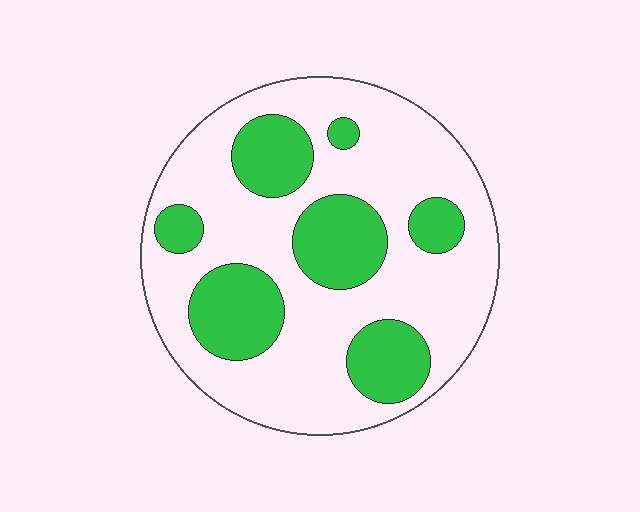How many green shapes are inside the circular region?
7.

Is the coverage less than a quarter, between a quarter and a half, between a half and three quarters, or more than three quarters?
Between a quarter and a half.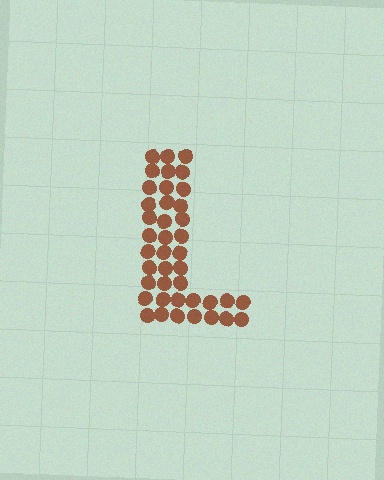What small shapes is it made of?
It is made of small circles.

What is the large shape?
The large shape is the letter L.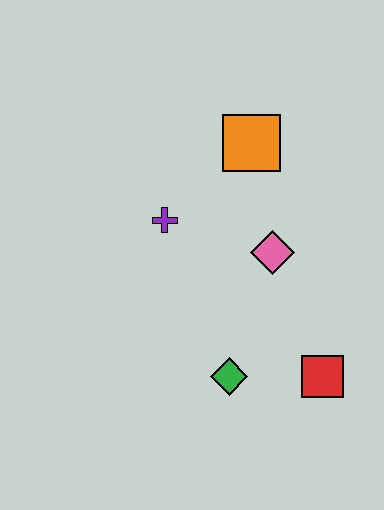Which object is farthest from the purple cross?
The red square is farthest from the purple cross.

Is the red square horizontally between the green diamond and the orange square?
No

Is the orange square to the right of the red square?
No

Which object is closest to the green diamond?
The red square is closest to the green diamond.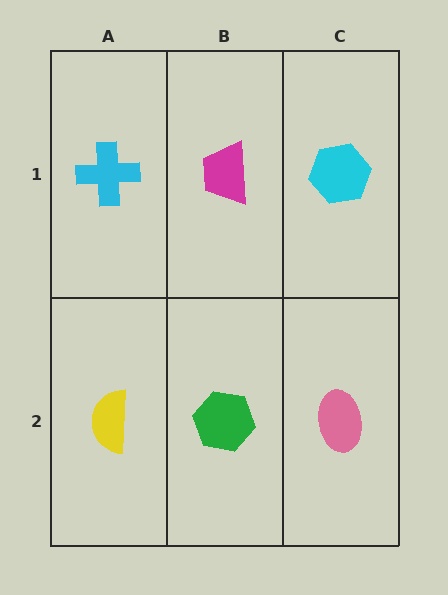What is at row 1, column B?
A magenta trapezoid.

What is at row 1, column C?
A cyan hexagon.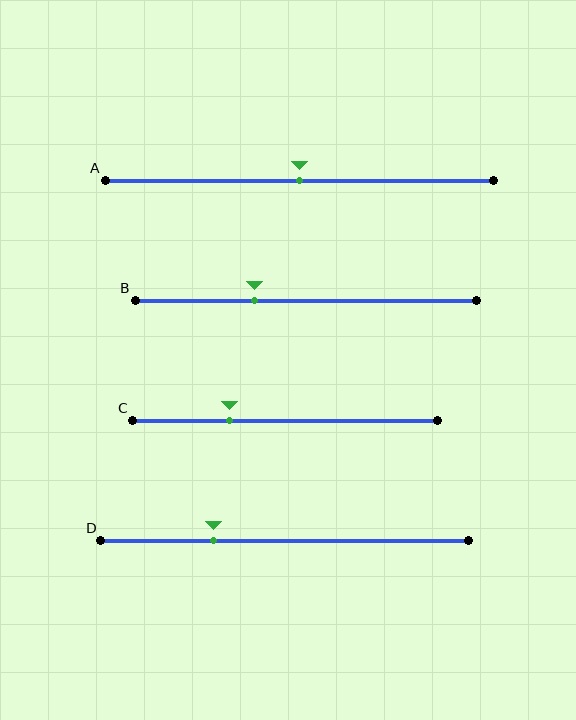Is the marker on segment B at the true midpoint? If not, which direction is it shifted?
No, the marker on segment B is shifted to the left by about 15% of the segment length.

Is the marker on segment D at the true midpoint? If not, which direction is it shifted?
No, the marker on segment D is shifted to the left by about 19% of the segment length.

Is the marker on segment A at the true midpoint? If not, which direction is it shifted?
Yes, the marker on segment A is at the true midpoint.